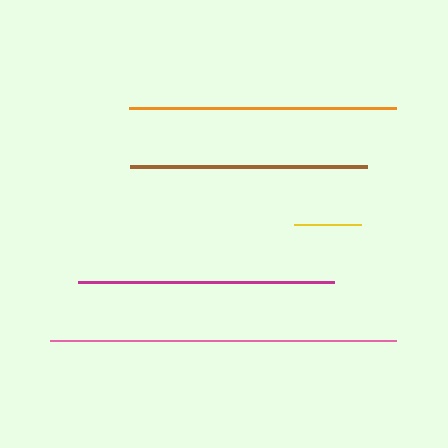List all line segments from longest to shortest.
From longest to shortest: pink, orange, magenta, brown, yellow.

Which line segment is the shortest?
The yellow line is the shortest at approximately 67 pixels.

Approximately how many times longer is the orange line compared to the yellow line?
The orange line is approximately 4.0 times the length of the yellow line.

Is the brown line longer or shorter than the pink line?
The pink line is longer than the brown line.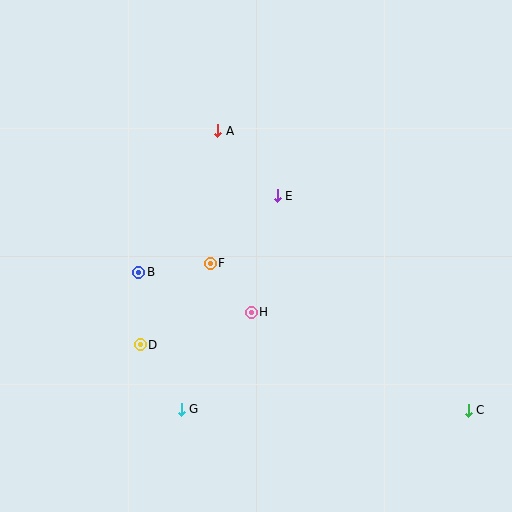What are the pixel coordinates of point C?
Point C is at (468, 410).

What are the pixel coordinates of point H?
Point H is at (251, 312).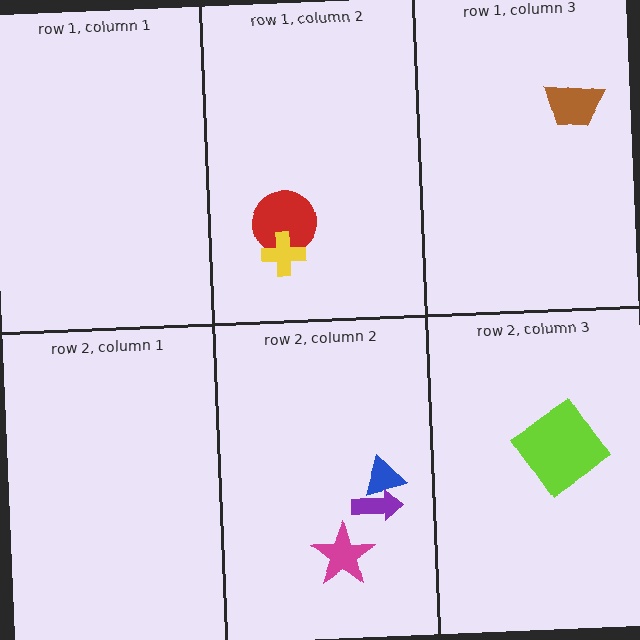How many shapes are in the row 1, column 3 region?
1.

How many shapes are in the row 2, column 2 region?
3.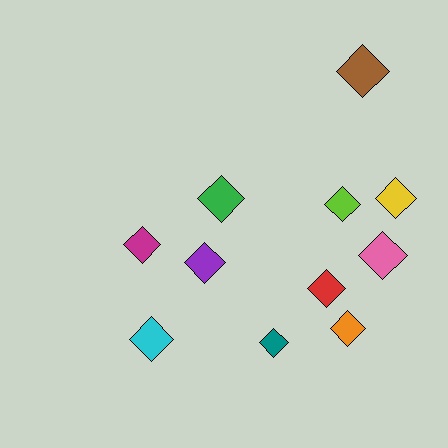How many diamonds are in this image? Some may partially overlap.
There are 11 diamonds.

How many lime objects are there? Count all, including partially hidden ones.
There is 1 lime object.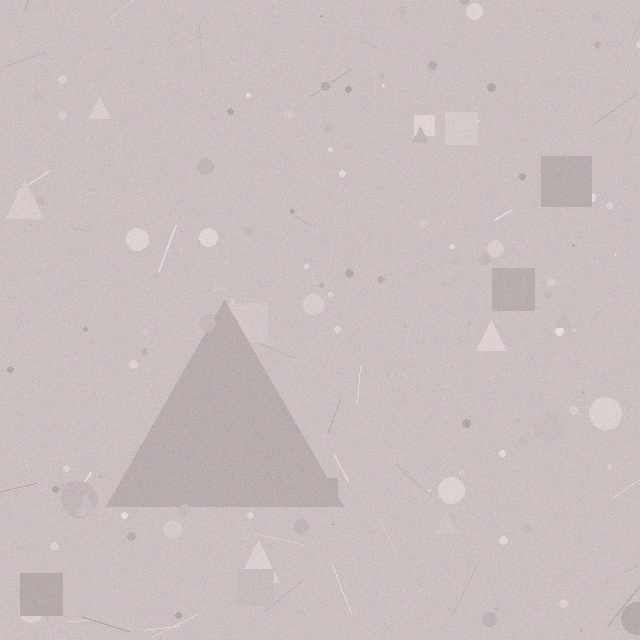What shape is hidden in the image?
A triangle is hidden in the image.